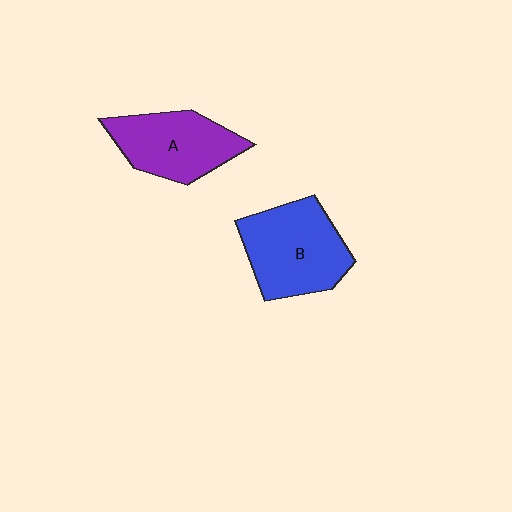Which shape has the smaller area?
Shape A (purple).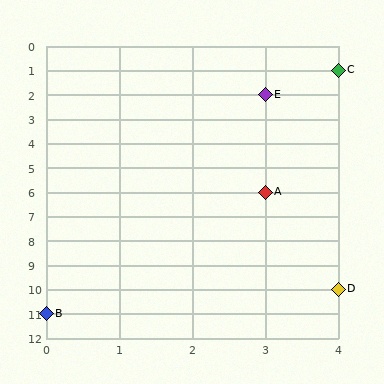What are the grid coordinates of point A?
Point A is at grid coordinates (3, 6).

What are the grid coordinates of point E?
Point E is at grid coordinates (3, 2).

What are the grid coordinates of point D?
Point D is at grid coordinates (4, 10).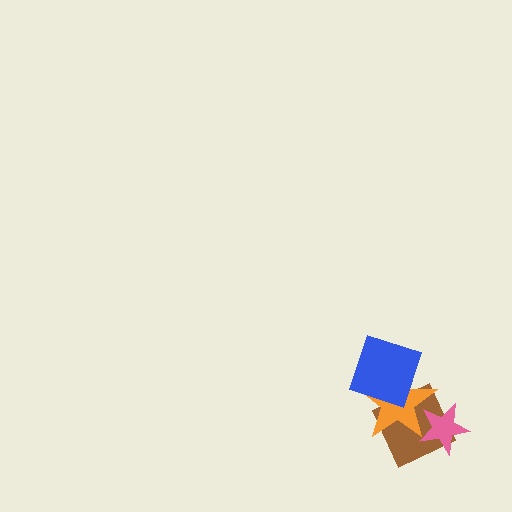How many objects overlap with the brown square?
2 objects overlap with the brown square.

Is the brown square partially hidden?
Yes, it is partially covered by another shape.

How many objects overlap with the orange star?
3 objects overlap with the orange star.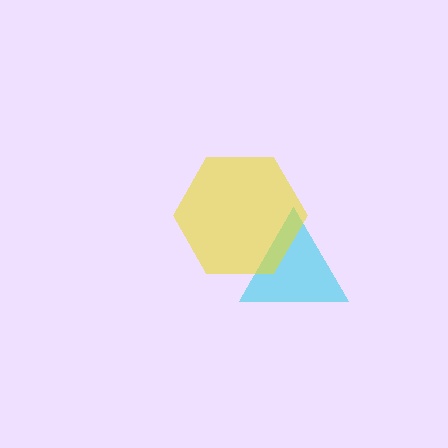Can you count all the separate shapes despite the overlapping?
Yes, there are 2 separate shapes.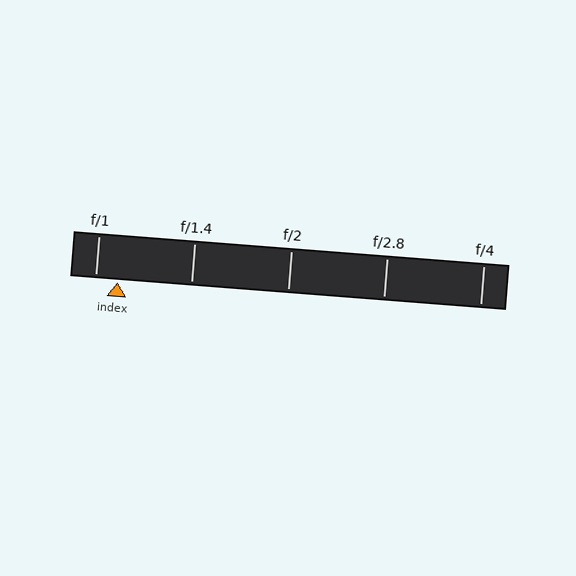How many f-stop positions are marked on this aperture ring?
There are 5 f-stop positions marked.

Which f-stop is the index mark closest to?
The index mark is closest to f/1.